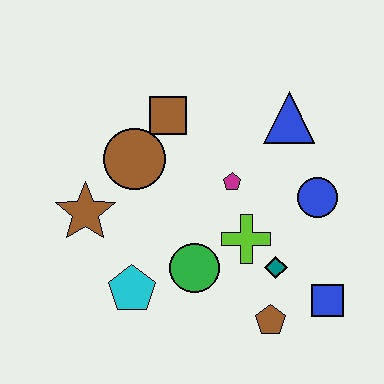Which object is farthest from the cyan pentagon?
The blue triangle is farthest from the cyan pentagon.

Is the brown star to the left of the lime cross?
Yes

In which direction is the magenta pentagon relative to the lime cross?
The magenta pentagon is above the lime cross.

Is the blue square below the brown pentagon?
No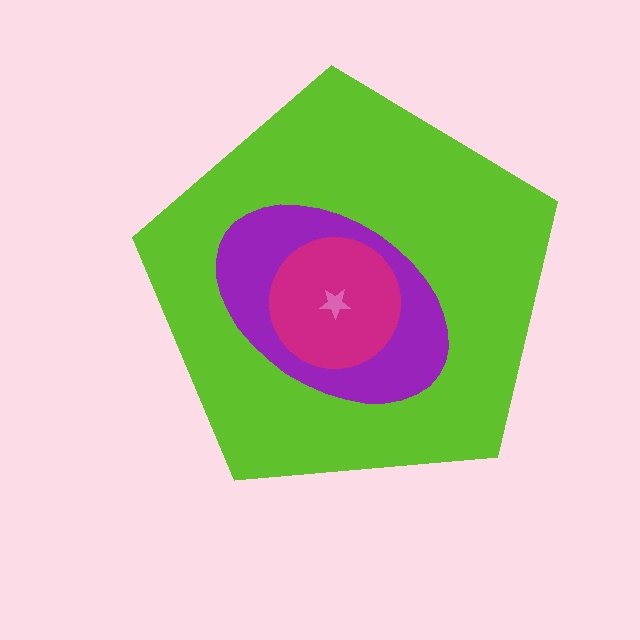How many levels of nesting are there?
4.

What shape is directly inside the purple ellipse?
The magenta circle.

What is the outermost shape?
The lime pentagon.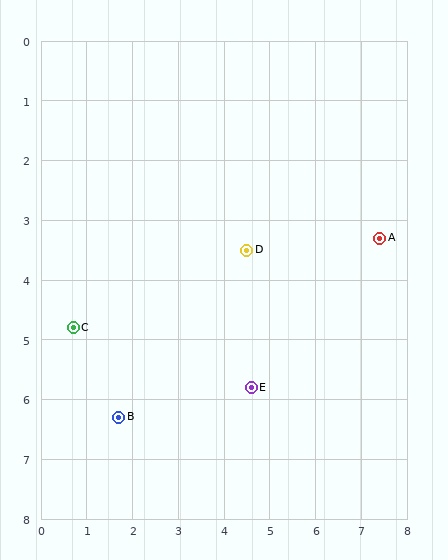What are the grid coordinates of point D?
Point D is at approximately (4.5, 3.5).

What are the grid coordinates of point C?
Point C is at approximately (0.7, 4.8).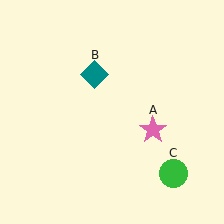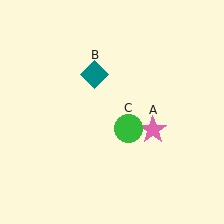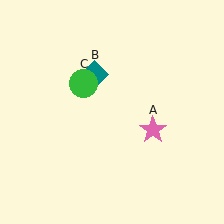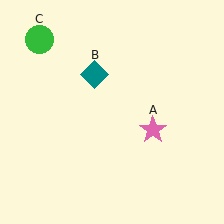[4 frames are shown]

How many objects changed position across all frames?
1 object changed position: green circle (object C).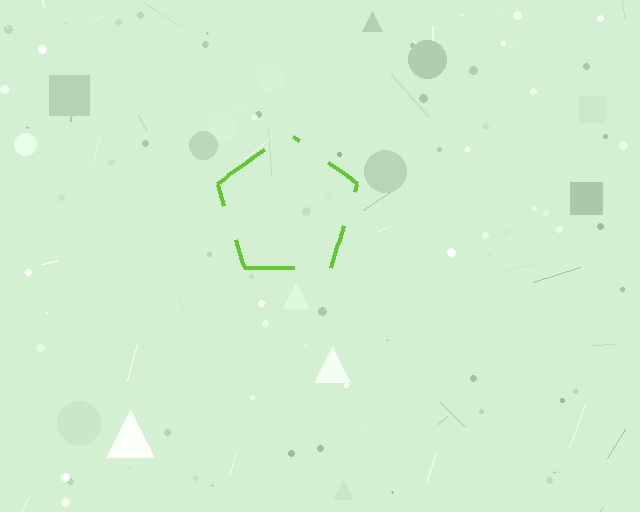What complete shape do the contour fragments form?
The contour fragments form a pentagon.